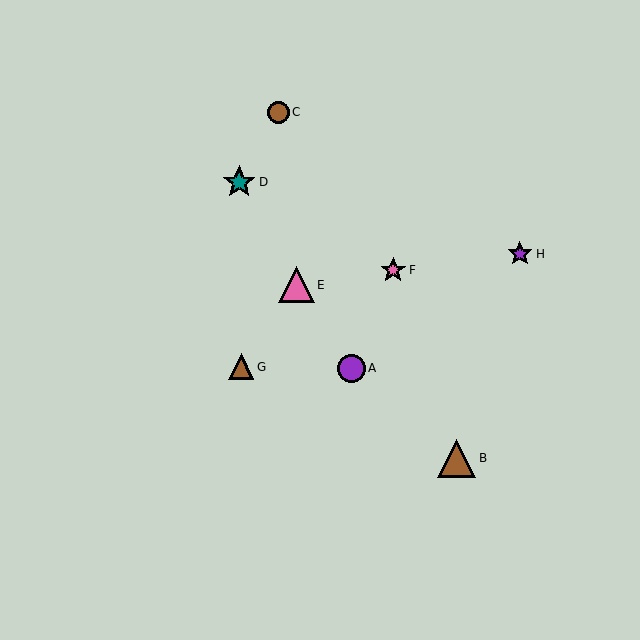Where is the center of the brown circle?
The center of the brown circle is at (278, 112).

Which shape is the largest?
The brown triangle (labeled B) is the largest.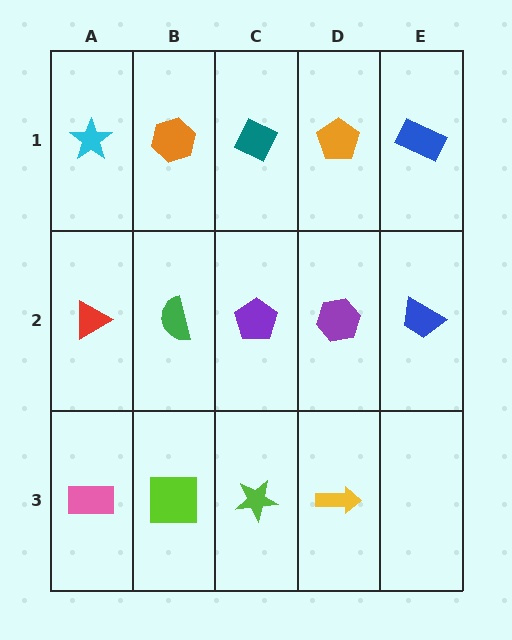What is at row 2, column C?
A purple pentagon.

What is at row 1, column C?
A teal diamond.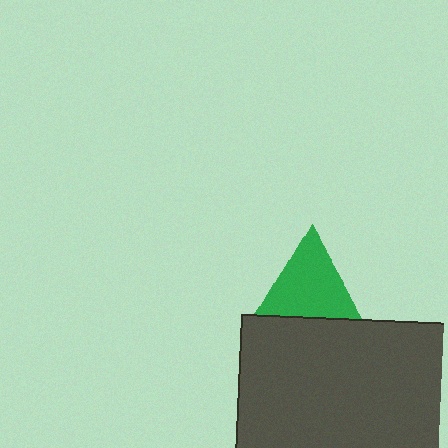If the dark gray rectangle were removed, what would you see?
You would see the complete green triangle.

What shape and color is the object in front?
The object in front is a dark gray rectangle.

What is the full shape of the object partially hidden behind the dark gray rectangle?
The partially hidden object is a green triangle.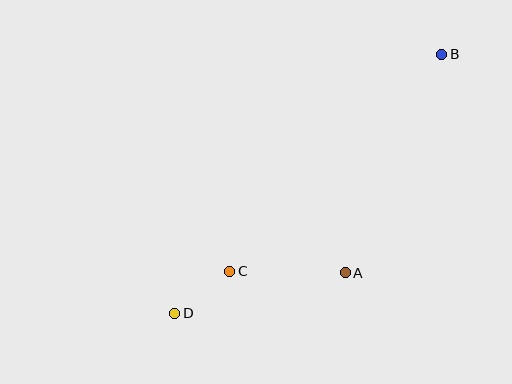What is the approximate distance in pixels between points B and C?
The distance between B and C is approximately 303 pixels.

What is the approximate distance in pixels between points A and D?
The distance between A and D is approximately 175 pixels.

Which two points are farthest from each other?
Points B and D are farthest from each other.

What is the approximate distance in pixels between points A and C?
The distance between A and C is approximately 115 pixels.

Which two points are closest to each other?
Points C and D are closest to each other.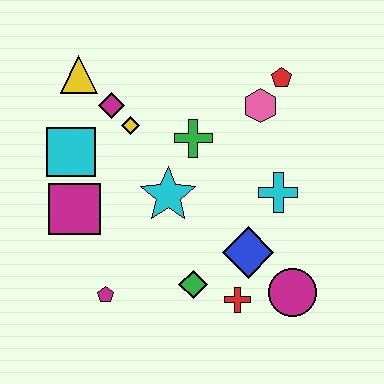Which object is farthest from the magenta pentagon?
The red pentagon is farthest from the magenta pentagon.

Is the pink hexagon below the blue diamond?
No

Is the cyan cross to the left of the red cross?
No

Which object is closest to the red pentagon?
The pink hexagon is closest to the red pentagon.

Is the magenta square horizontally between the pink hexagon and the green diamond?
No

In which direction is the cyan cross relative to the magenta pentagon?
The cyan cross is to the right of the magenta pentagon.